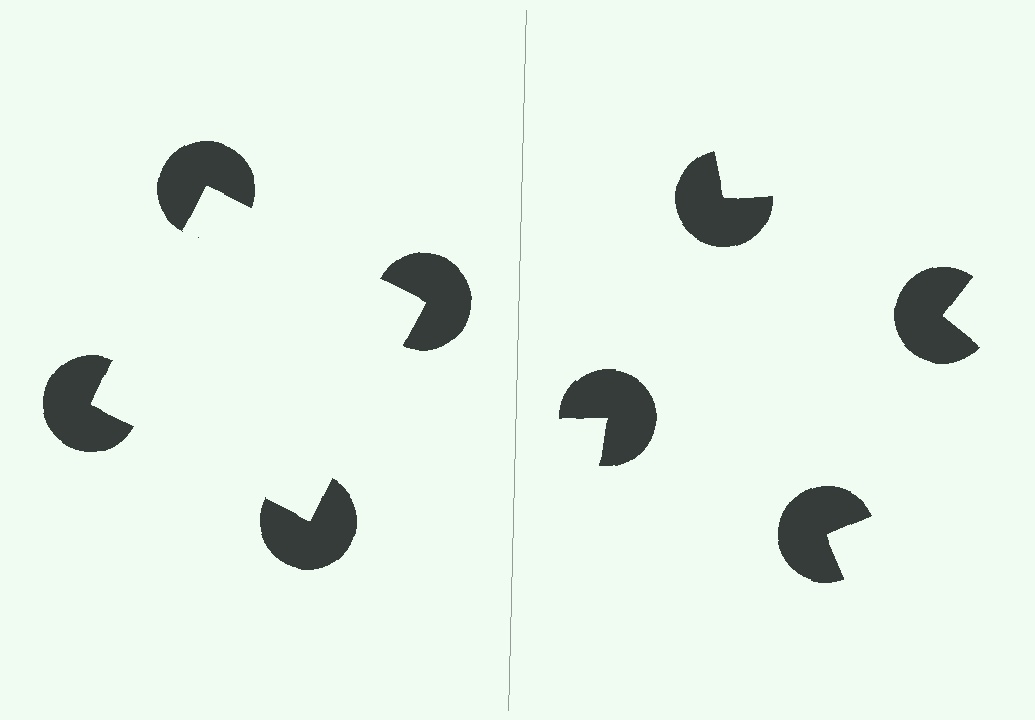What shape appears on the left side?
An illusory square.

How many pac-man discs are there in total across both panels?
8 — 4 on each side.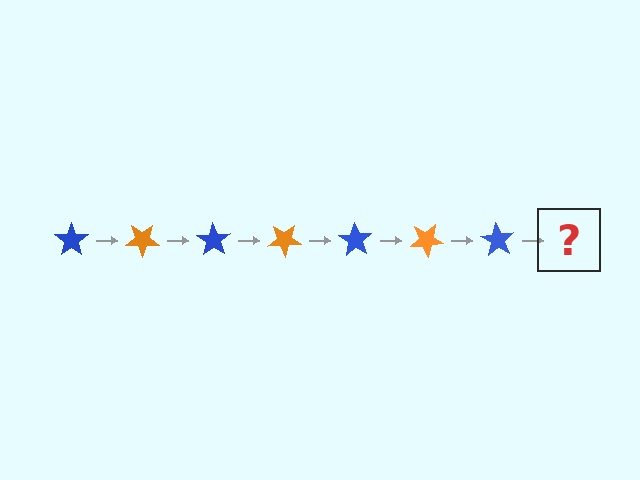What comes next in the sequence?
The next element should be an orange star, rotated 245 degrees from the start.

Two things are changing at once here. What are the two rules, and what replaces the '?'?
The two rules are that it rotates 35 degrees each step and the color cycles through blue and orange. The '?' should be an orange star, rotated 245 degrees from the start.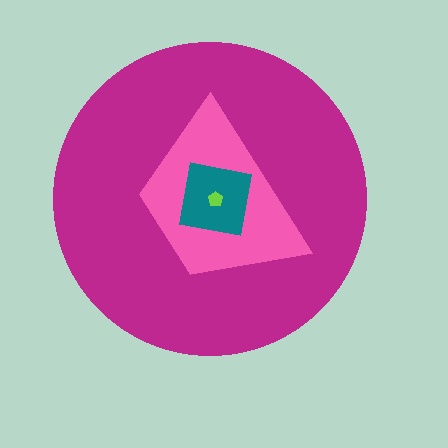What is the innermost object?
The lime pentagon.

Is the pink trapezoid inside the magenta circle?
Yes.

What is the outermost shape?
The magenta circle.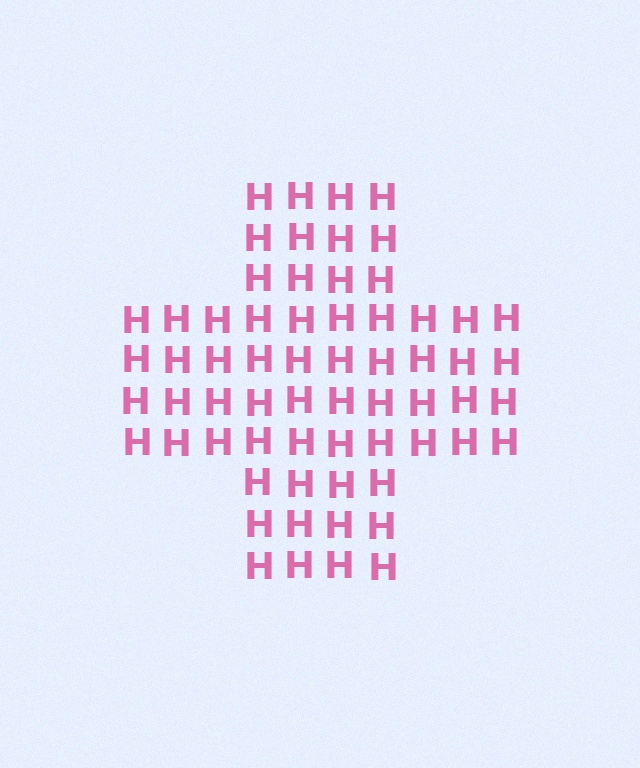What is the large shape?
The large shape is a cross.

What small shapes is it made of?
It is made of small letter H's.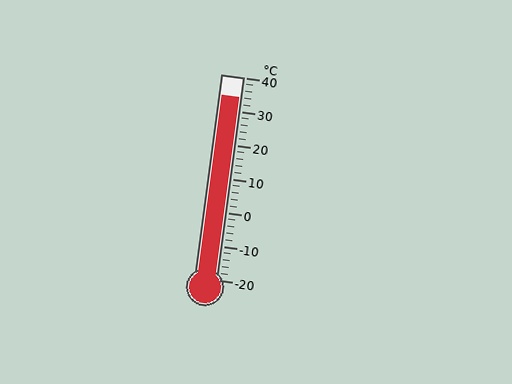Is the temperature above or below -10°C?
The temperature is above -10°C.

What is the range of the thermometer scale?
The thermometer scale ranges from -20°C to 40°C.